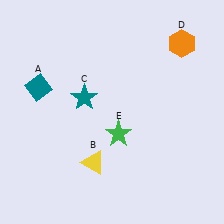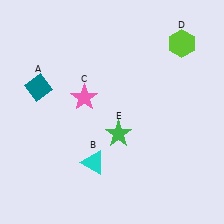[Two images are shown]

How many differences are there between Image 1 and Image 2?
There are 3 differences between the two images.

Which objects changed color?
B changed from yellow to cyan. C changed from teal to pink. D changed from orange to lime.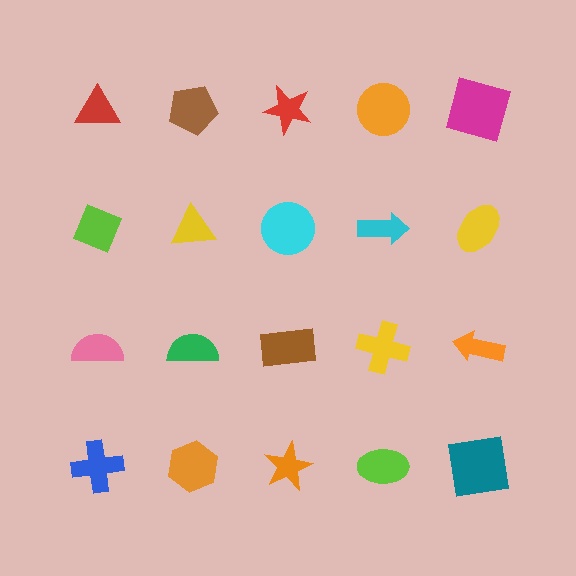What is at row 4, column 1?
A blue cross.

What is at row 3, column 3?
A brown rectangle.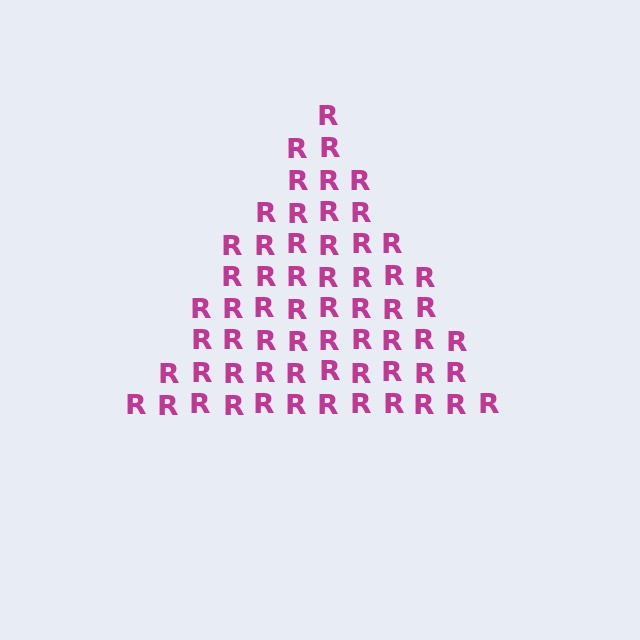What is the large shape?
The large shape is a triangle.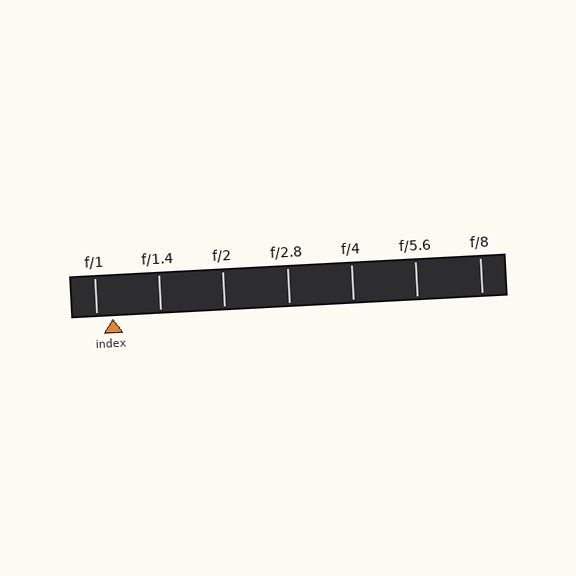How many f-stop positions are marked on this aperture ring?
There are 7 f-stop positions marked.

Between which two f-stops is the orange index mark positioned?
The index mark is between f/1 and f/1.4.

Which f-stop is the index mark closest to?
The index mark is closest to f/1.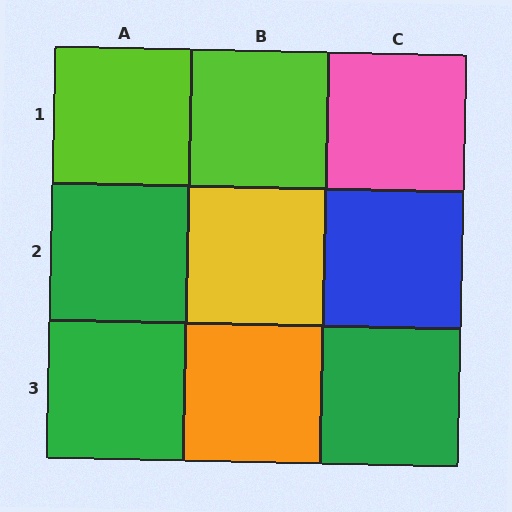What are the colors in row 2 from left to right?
Green, yellow, blue.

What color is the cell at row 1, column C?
Pink.